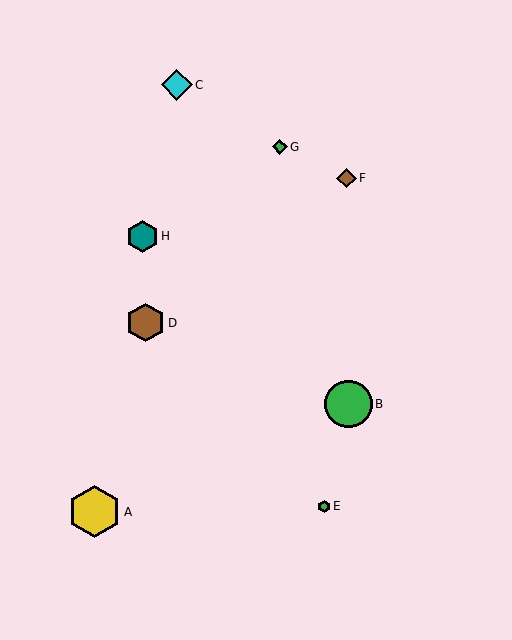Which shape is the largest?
The yellow hexagon (labeled A) is the largest.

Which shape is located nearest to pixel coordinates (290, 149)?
The green diamond (labeled G) at (280, 147) is nearest to that location.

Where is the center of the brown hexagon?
The center of the brown hexagon is at (146, 323).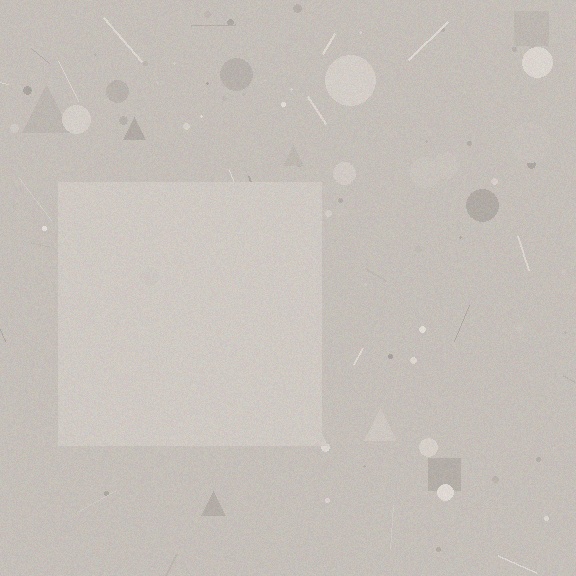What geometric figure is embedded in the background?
A square is embedded in the background.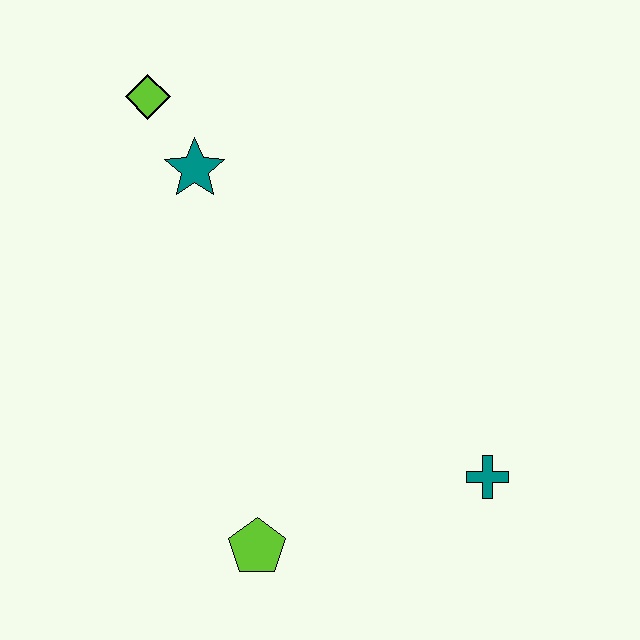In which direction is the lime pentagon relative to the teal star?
The lime pentagon is below the teal star.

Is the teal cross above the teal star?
No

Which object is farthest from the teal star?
The teal cross is farthest from the teal star.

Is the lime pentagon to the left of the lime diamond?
No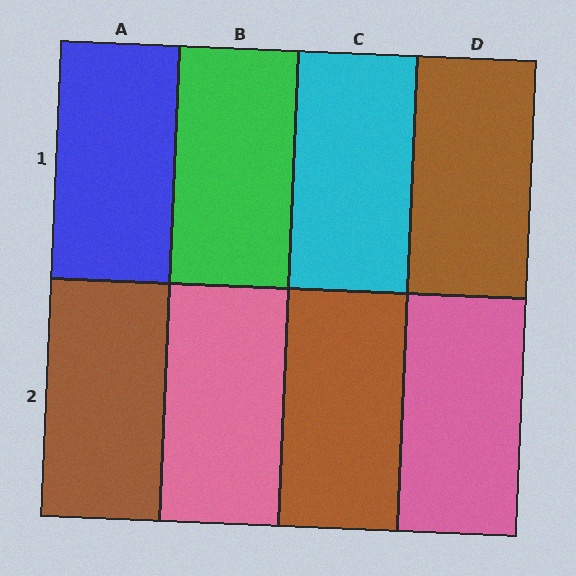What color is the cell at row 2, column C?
Brown.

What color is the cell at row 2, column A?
Brown.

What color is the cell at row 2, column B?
Pink.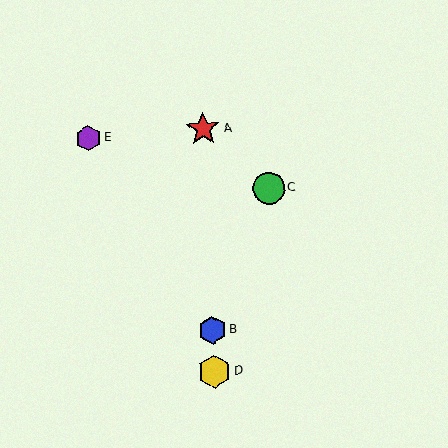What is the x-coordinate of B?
Object B is at x≈213.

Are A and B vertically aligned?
Yes, both are at x≈203.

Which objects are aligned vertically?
Objects A, B, D are aligned vertically.